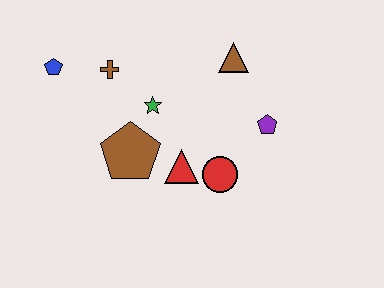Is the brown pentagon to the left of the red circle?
Yes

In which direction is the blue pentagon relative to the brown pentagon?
The blue pentagon is above the brown pentagon.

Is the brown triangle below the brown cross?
No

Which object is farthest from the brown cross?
The purple pentagon is farthest from the brown cross.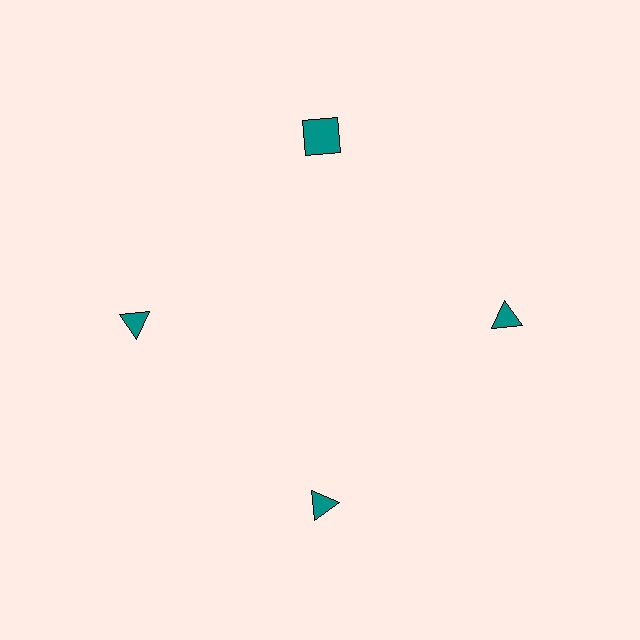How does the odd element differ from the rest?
It has a different shape: square instead of triangle.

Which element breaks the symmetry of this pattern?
The teal square at roughly the 12 o'clock position breaks the symmetry. All other shapes are teal triangles.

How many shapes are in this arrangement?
There are 4 shapes arranged in a ring pattern.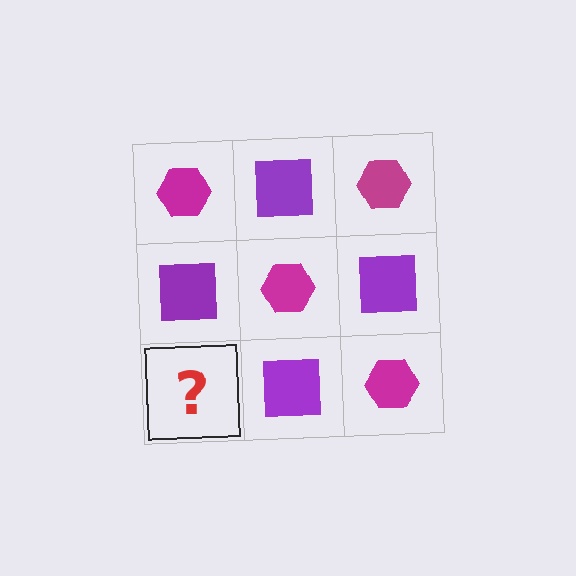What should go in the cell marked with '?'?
The missing cell should contain a magenta hexagon.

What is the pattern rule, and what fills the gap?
The rule is that it alternates magenta hexagon and purple square in a checkerboard pattern. The gap should be filled with a magenta hexagon.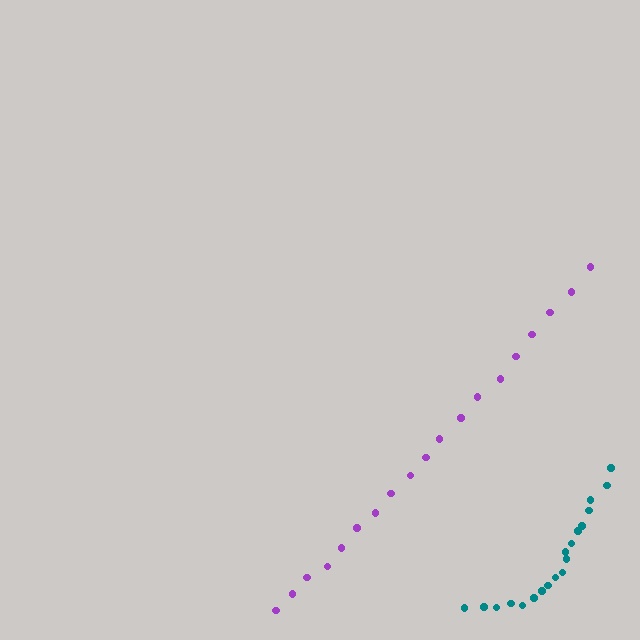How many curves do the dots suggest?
There are 2 distinct paths.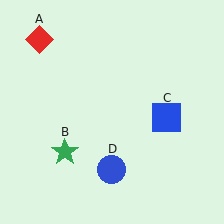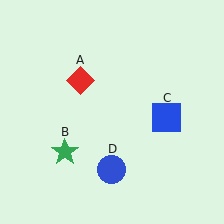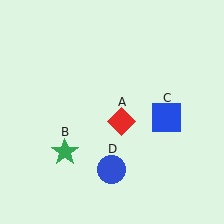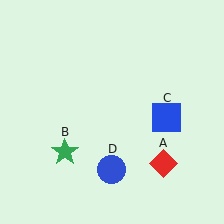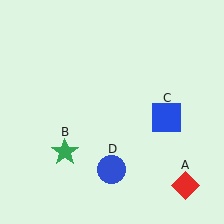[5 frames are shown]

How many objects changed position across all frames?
1 object changed position: red diamond (object A).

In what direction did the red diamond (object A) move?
The red diamond (object A) moved down and to the right.